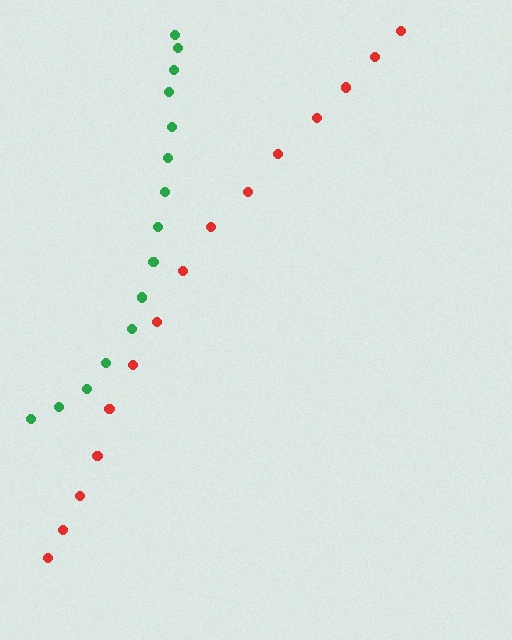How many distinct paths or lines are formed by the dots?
There are 2 distinct paths.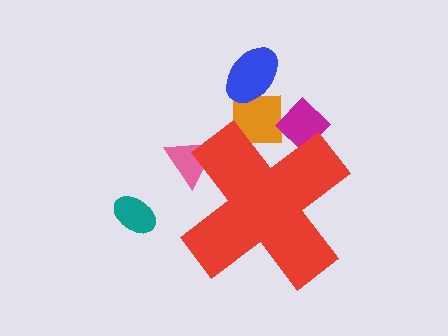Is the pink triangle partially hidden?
Yes, the pink triangle is partially hidden behind the red cross.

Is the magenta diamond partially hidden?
Yes, the magenta diamond is partially hidden behind the red cross.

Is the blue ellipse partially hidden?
No, the blue ellipse is fully visible.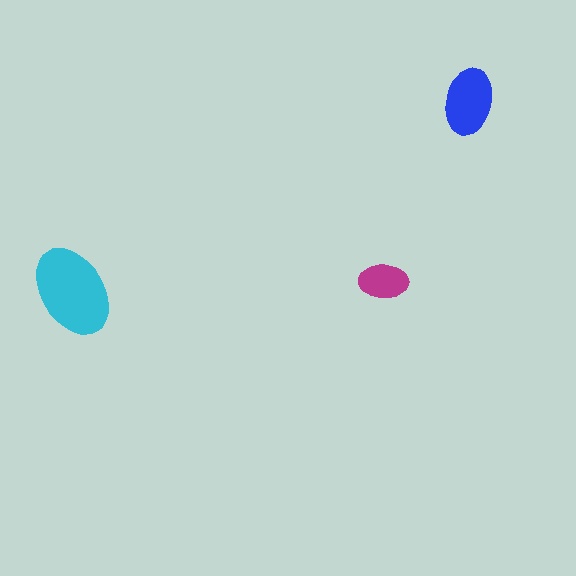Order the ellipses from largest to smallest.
the cyan one, the blue one, the magenta one.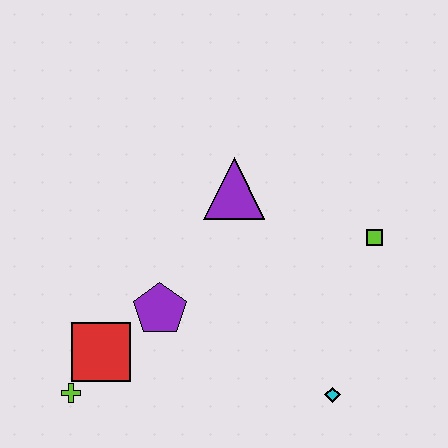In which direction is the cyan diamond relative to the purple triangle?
The cyan diamond is below the purple triangle.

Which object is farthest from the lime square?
The lime cross is farthest from the lime square.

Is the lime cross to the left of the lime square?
Yes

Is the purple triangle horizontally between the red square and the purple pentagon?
No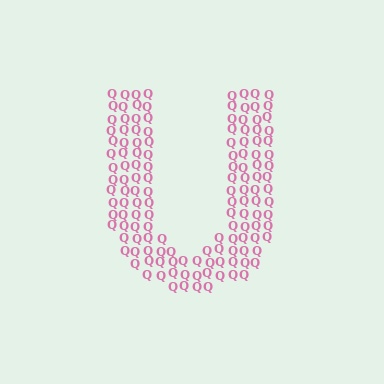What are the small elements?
The small elements are letter Q's.